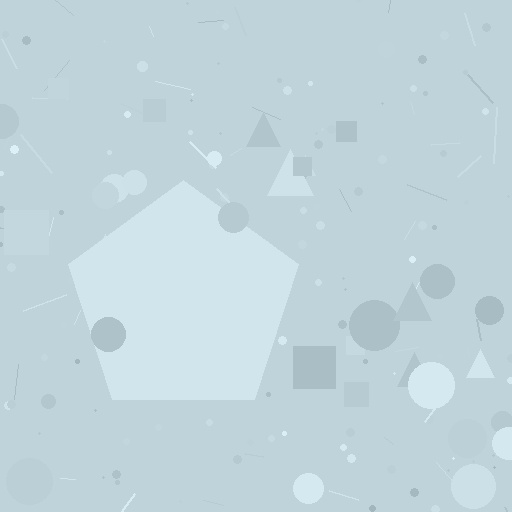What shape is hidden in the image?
A pentagon is hidden in the image.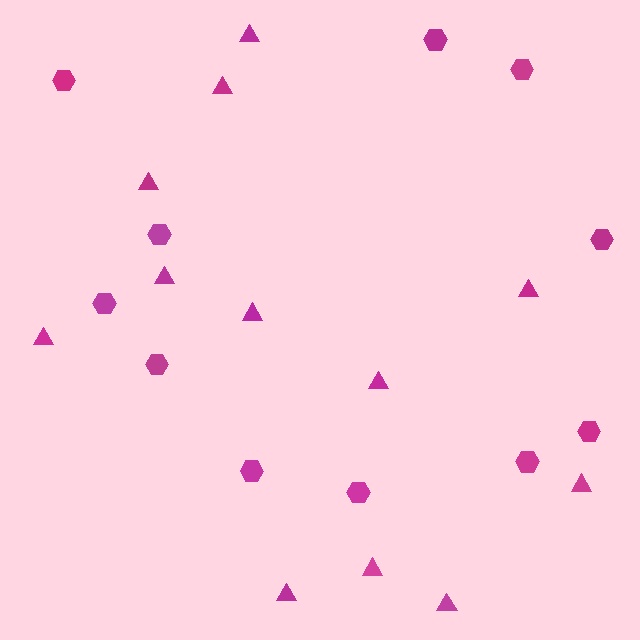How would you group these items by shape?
There are 2 groups: one group of hexagons (11) and one group of triangles (12).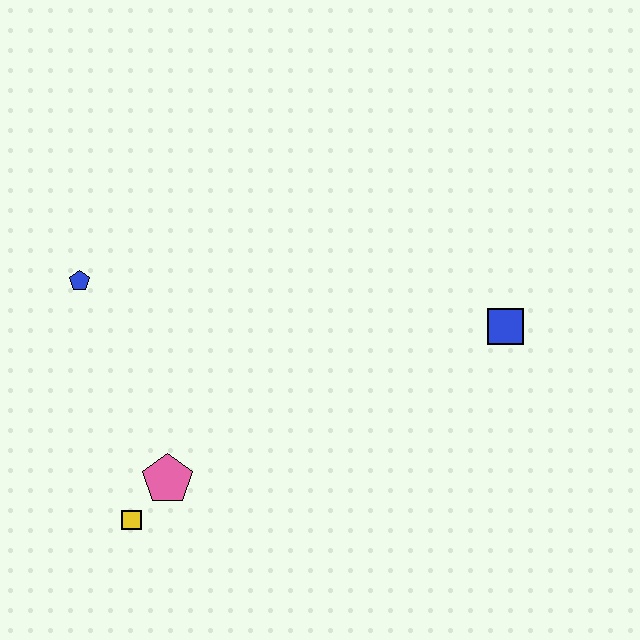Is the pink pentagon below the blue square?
Yes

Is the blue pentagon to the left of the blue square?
Yes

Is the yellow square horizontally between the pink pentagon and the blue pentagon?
Yes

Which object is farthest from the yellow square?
The blue square is farthest from the yellow square.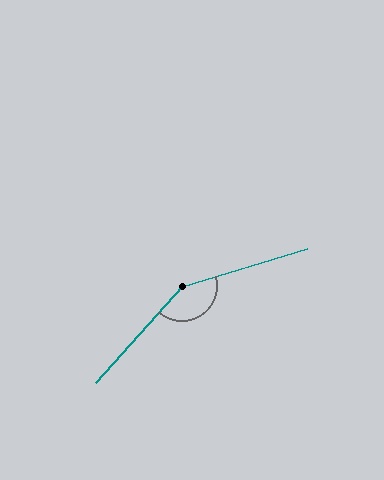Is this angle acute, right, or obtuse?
It is obtuse.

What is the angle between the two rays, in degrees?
Approximately 149 degrees.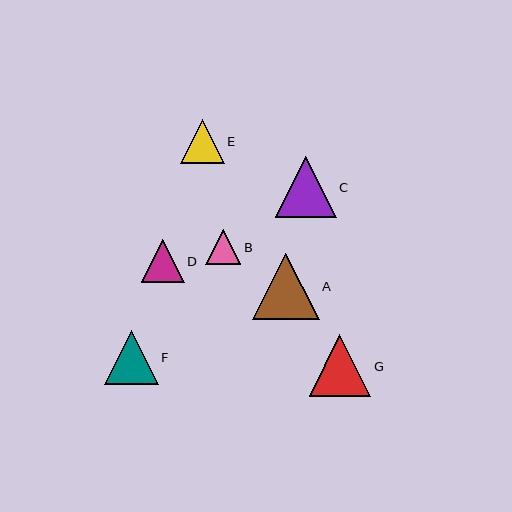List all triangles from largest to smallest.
From largest to smallest: A, G, C, F, E, D, B.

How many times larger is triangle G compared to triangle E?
Triangle G is approximately 1.4 times the size of triangle E.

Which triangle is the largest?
Triangle A is the largest with a size of approximately 66 pixels.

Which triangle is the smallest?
Triangle B is the smallest with a size of approximately 35 pixels.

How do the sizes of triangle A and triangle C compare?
Triangle A and triangle C are approximately the same size.